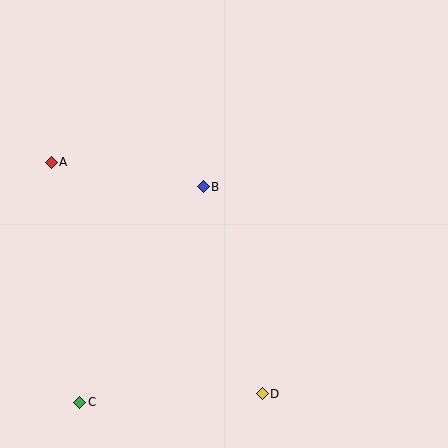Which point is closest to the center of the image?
Point B at (203, 187) is closest to the center.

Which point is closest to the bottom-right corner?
Point D is closest to the bottom-right corner.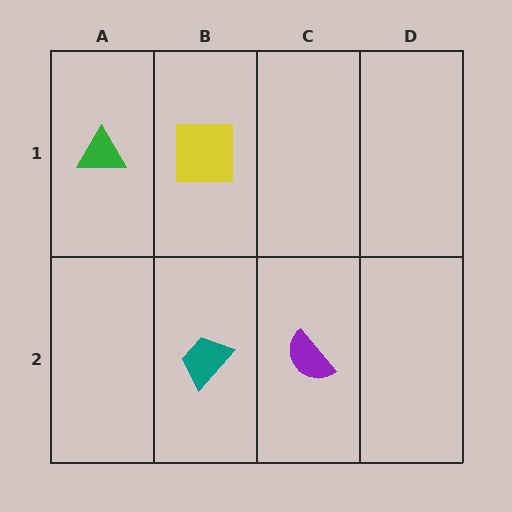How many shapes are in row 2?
2 shapes.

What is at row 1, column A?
A green triangle.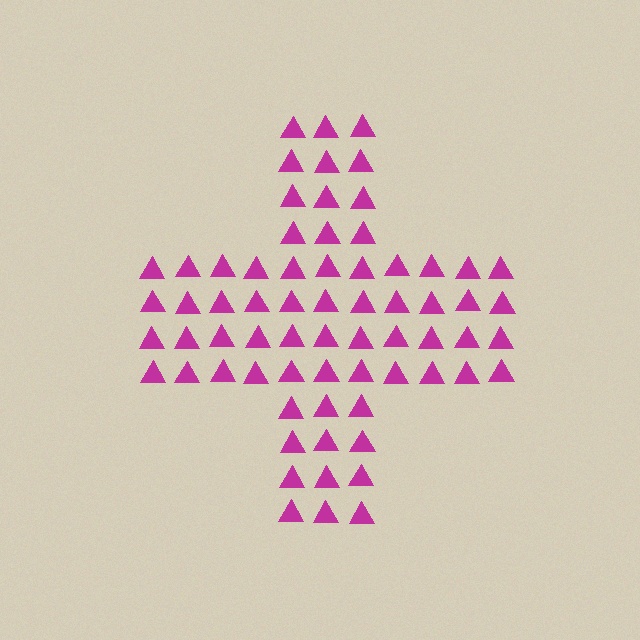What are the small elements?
The small elements are triangles.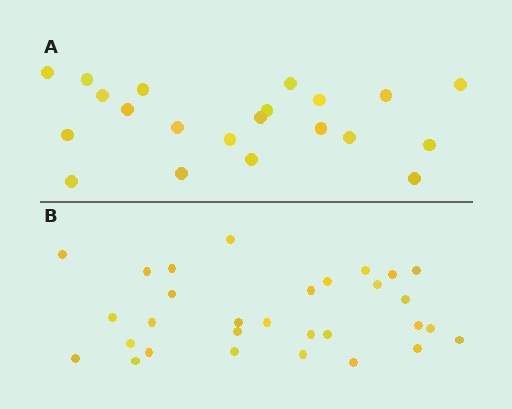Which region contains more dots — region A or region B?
Region B (the bottom region) has more dots.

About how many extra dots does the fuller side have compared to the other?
Region B has roughly 8 or so more dots than region A.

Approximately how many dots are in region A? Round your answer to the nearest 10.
About 20 dots. (The exact count is 21, which rounds to 20.)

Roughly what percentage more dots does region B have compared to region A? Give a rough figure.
About 45% more.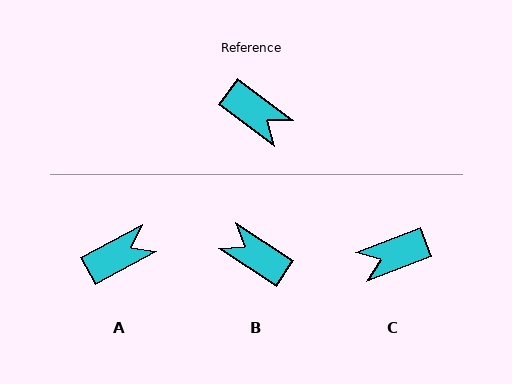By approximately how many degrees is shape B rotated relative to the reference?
Approximately 176 degrees clockwise.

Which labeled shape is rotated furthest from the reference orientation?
B, about 176 degrees away.